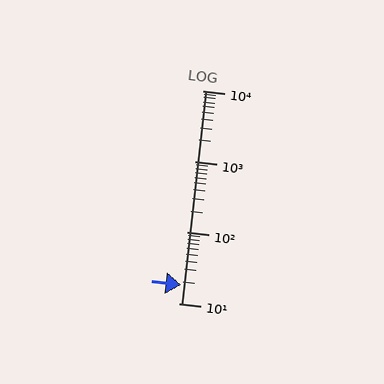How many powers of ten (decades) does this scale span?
The scale spans 3 decades, from 10 to 10000.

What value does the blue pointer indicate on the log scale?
The pointer indicates approximately 18.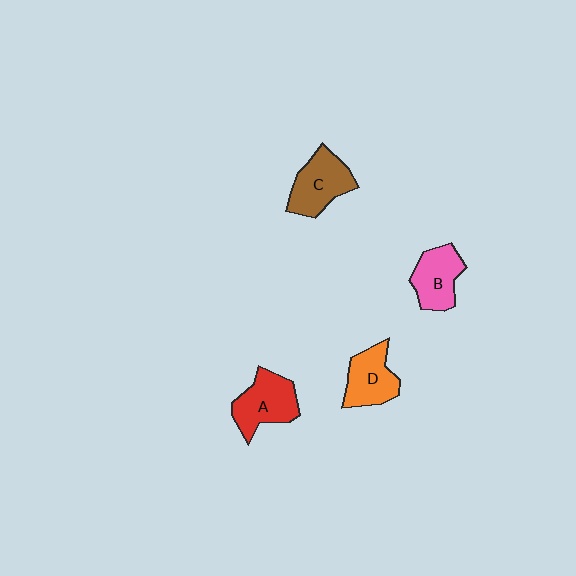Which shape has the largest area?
Shape C (brown).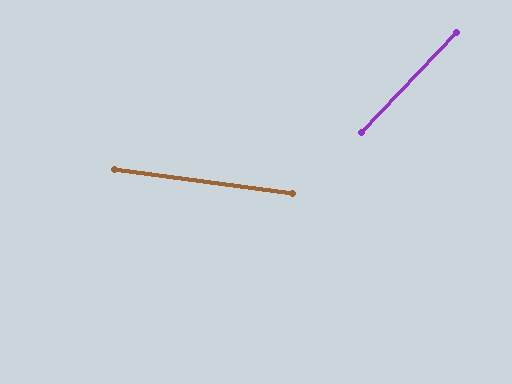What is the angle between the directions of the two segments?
Approximately 54 degrees.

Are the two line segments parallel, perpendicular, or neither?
Neither parallel nor perpendicular — they differ by about 54°.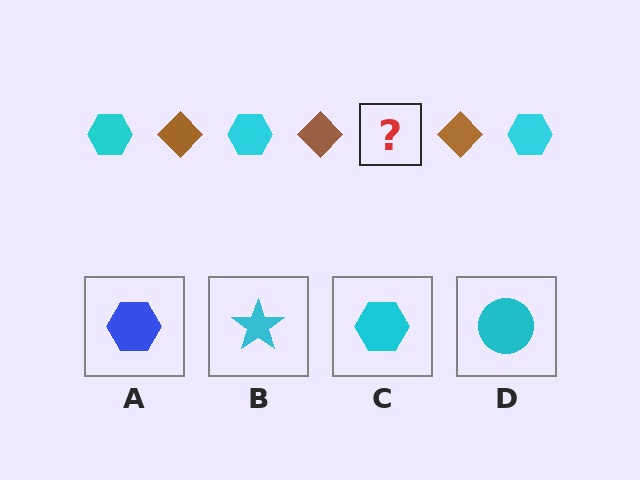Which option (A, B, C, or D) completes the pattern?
C.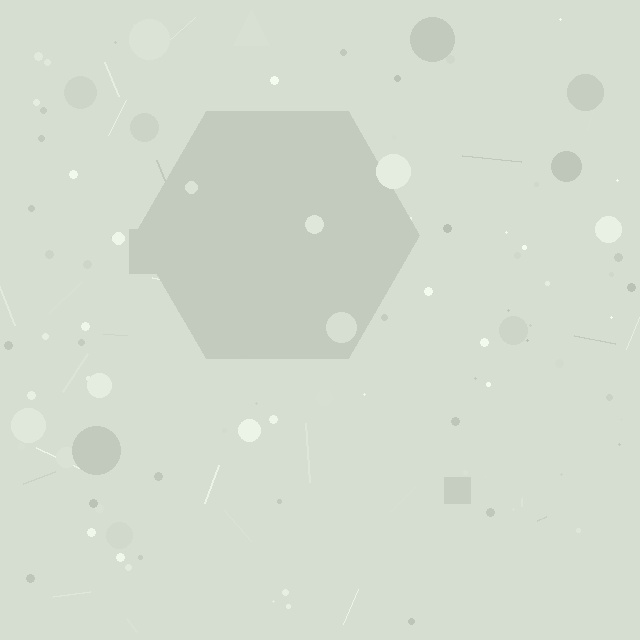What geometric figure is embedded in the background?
A hexagon is embedded in the background.